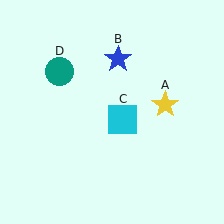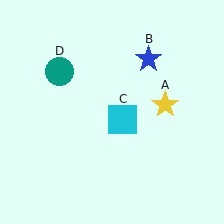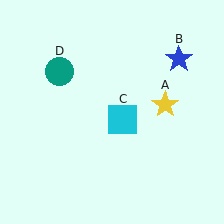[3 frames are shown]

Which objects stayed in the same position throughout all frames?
Yellow star (object A) and cyan square (object C) and teal circle (object D) remained stationary.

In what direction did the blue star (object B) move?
The blue star (object B) moved right.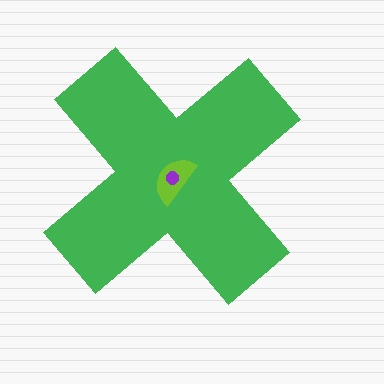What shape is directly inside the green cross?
The lime semicircle.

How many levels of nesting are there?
3.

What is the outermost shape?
The green cross.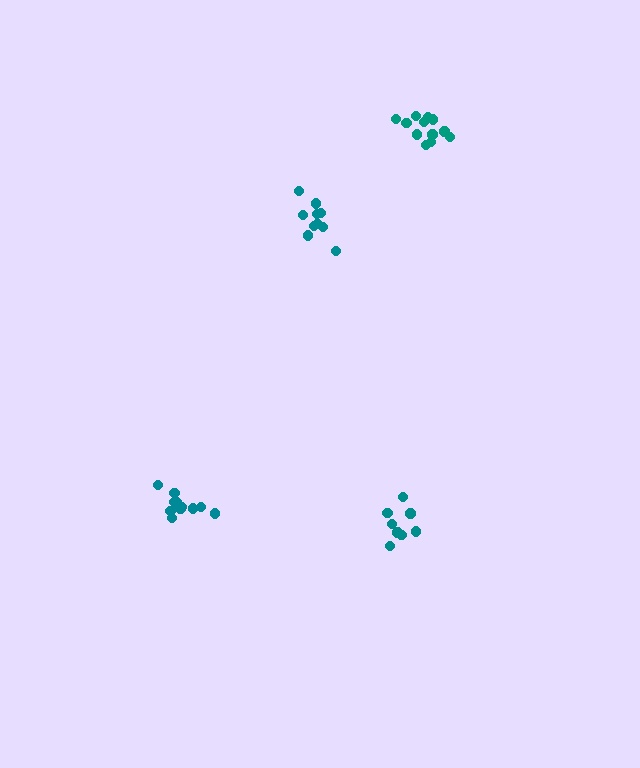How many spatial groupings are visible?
There are 4 spatial groupings.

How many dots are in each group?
Group 1: 10 dots, Group 2: 12 dots, Group 3: 12 dots, Group 4: 8 dots (42 total).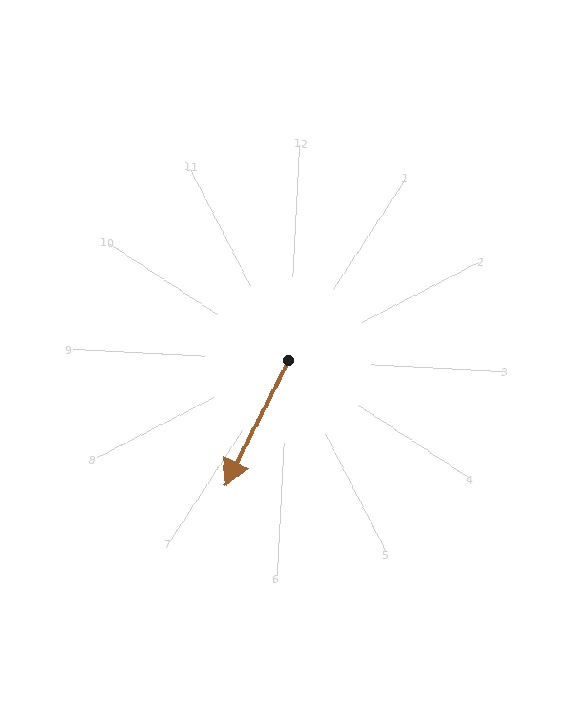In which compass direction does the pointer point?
Southwest.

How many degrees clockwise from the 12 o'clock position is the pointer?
Approximately 204 degrees.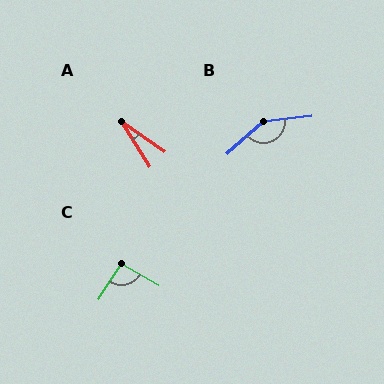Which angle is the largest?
B, at approximately 145 degrees.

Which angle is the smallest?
A, at approximately 24 degrees.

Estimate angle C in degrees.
Approximately 93 degrees.